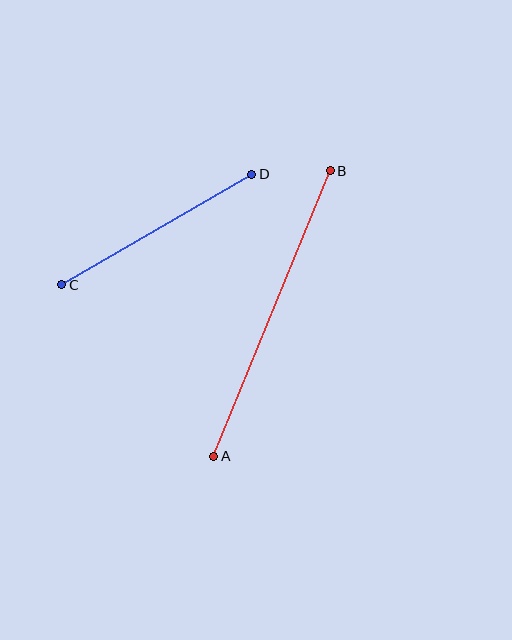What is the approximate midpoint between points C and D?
The midpoint is at approximately (157, 230) pixels.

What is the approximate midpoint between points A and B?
The midpoint is at approximately (272, 314) pixels.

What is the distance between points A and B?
The distance is approximately 308 pixels.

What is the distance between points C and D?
The distance is approximately 220 pixels.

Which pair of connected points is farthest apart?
Points A and B are farthest apart.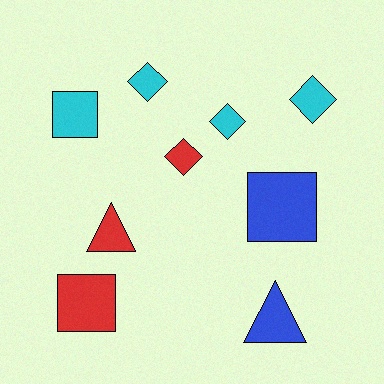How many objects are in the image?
There are 9 objects.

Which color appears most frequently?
Cyan, with 4 objects.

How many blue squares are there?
There is 1 blue square.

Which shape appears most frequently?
Diamond, with 4 objects.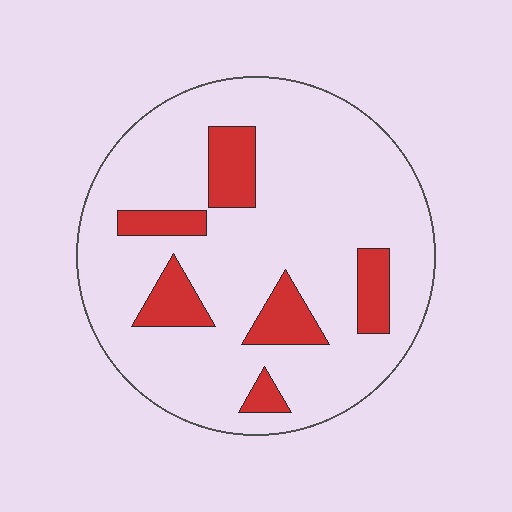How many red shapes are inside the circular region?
6.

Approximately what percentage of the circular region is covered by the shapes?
Approximately 15%.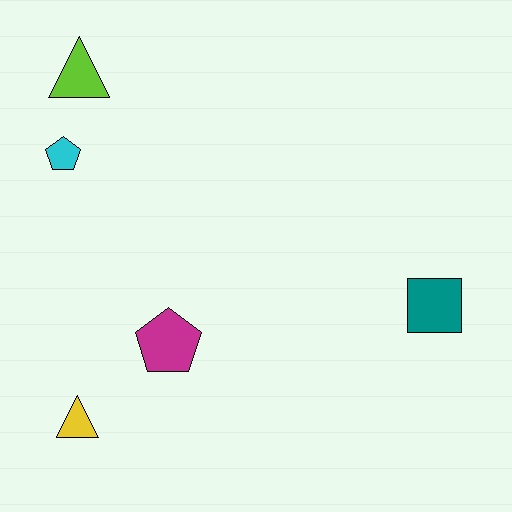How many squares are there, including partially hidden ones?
There is 1 square.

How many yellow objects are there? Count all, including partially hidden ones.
There is 1 yellow object.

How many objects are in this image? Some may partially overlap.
There are 5 objects.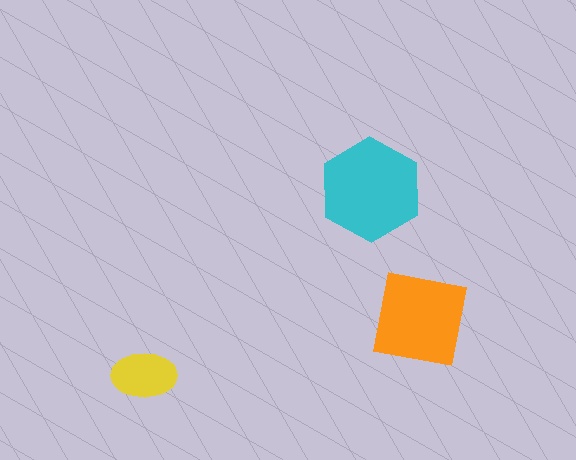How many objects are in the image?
There are 3 objects in the image.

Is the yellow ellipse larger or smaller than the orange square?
Smaller.